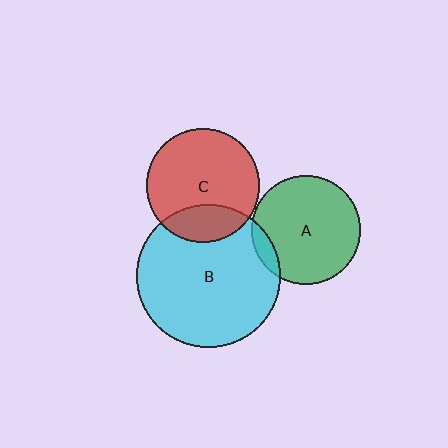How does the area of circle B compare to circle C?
Approximately 1.6 times.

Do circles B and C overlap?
Yes.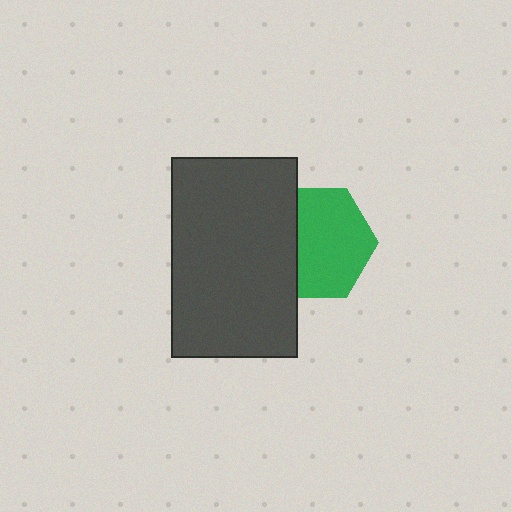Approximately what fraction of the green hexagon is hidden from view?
Roughly 31% of the green hexagon is hidden behind the dark gray rectangle.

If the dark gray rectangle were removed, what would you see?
You would see the complete green hexagon.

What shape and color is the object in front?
The object in front is a dark gray rectangle.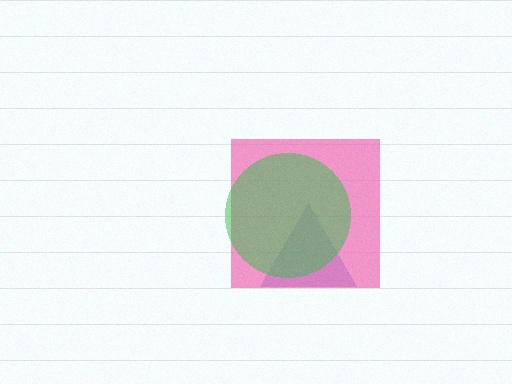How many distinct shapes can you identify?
There are 3 distinct shapes: a blue triangle, a pink square, a green circle.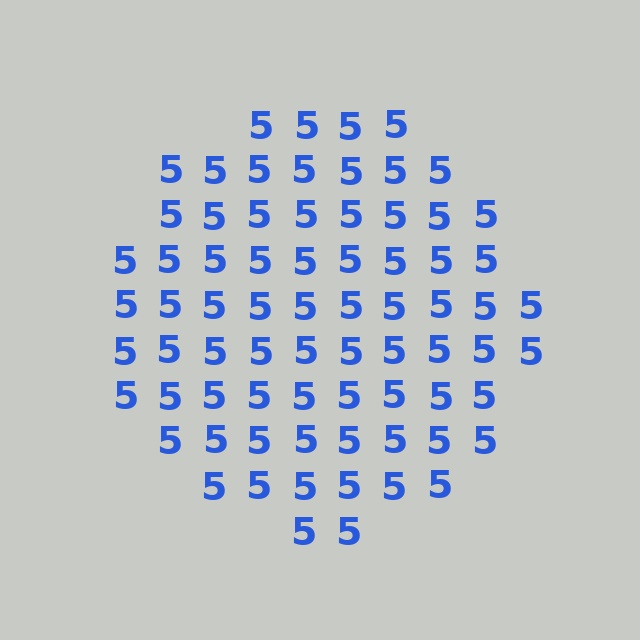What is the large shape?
The large shape is a circle.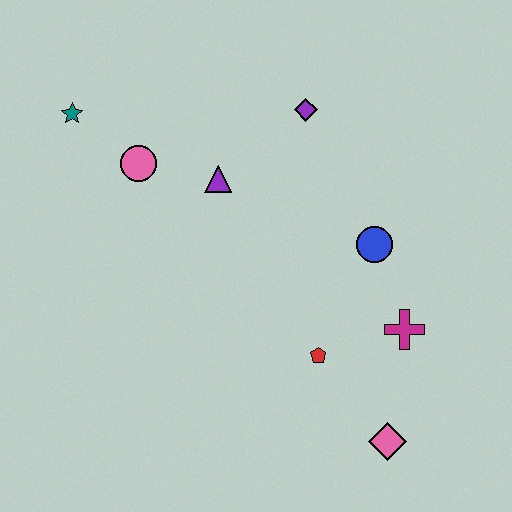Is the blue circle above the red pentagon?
Yes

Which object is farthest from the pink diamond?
The teal star is farthest from the pink diamond.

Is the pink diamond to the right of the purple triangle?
Yes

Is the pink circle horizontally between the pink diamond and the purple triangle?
No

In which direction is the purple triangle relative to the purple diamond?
The purple triangle is to the left of the purple diamond.